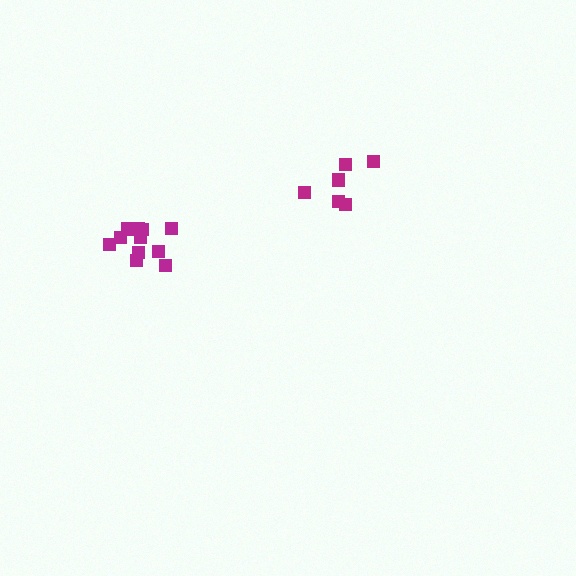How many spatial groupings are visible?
There are 2 spatial groupings.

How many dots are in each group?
Group 1: 6 dots, Group 2: 11 dots (17 total).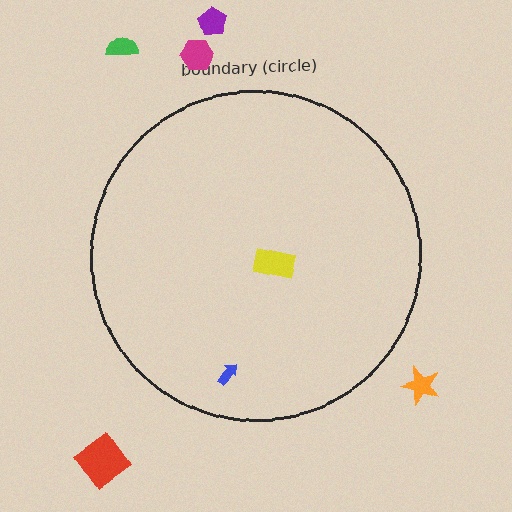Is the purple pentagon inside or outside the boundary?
Outside.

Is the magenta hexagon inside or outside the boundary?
Outside.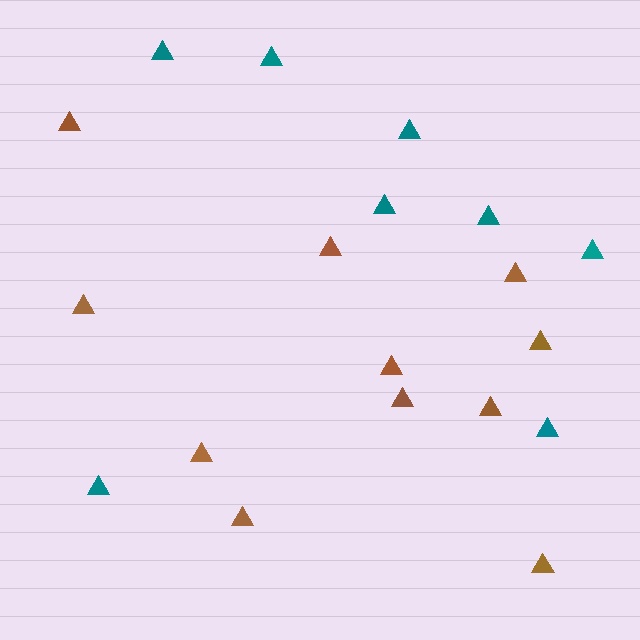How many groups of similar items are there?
There are 2 groups: one group of brown triangles (11) and one group of teal triangles (8).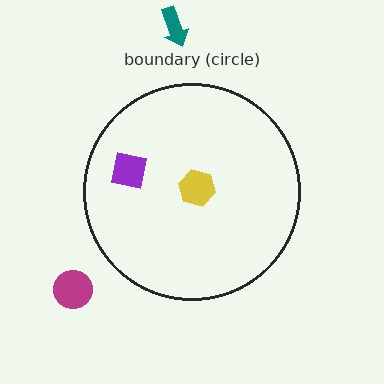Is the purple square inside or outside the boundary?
Inside.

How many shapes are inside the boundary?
2 inside, 2 outside.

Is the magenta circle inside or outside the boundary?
Outside.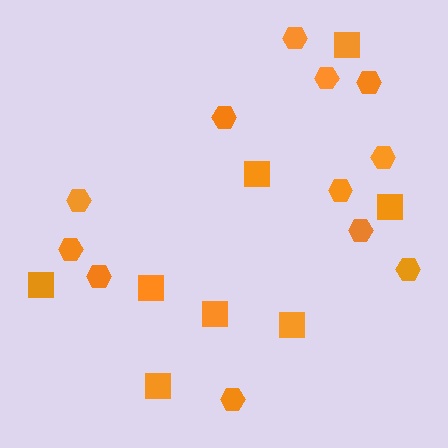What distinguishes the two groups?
There are 2 groups: one group of squares (8) and one group of hexagons (12).